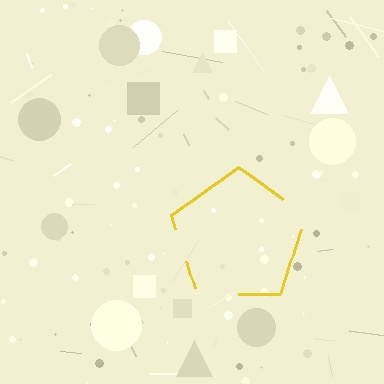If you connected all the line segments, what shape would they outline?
They would outline a pentagon.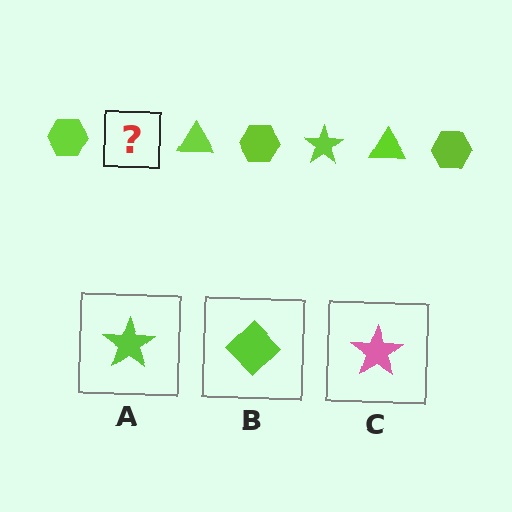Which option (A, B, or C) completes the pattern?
A.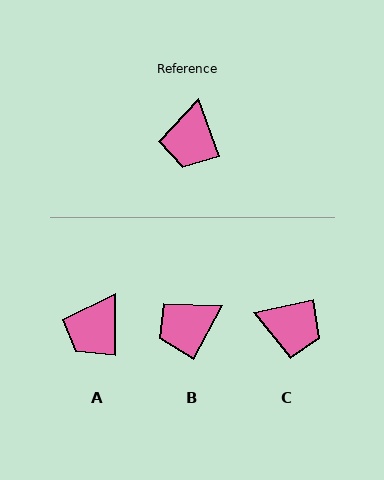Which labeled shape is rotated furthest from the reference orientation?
C, about 82 degrees away.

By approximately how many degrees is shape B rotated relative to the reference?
Approximately 48 degrees clockwise.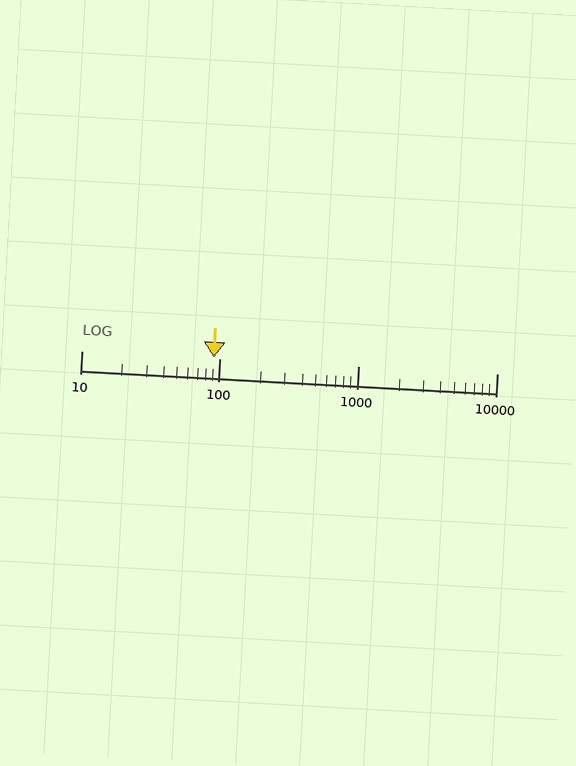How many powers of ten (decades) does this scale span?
The scale spans 3 decades, from 10 to 10000.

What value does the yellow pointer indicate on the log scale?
The pointer indicates approximately 91.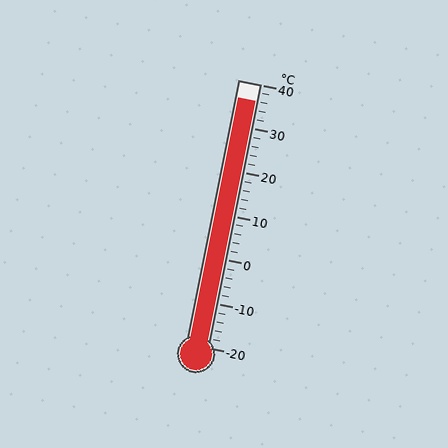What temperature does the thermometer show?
The thermometer shows approximately 36°C.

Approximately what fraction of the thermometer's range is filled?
The thermometer is filled to approximately 95% of its range.